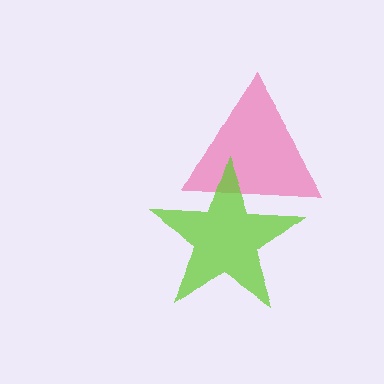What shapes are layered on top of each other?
The layered shapes are: a pink triangle, a lime star.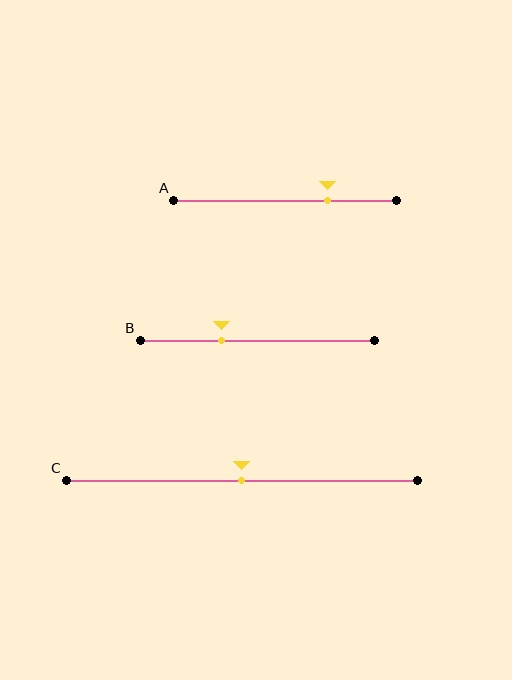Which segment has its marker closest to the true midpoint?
Segment C has its marker closest to the true midpoint.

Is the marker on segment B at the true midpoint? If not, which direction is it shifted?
No, the marker on segment B is shifted to the left by about 15% of the segment length.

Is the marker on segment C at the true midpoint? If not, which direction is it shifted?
Yes, the marker on segment C is at the true midpoint.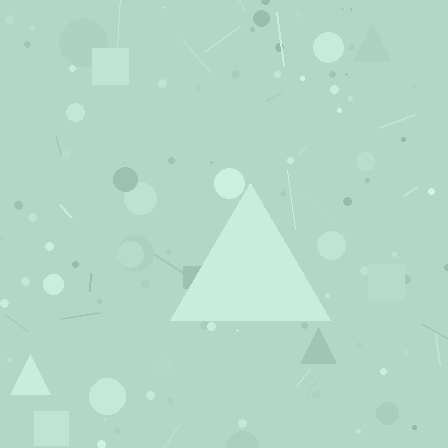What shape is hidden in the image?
A triangle is hidden in the image.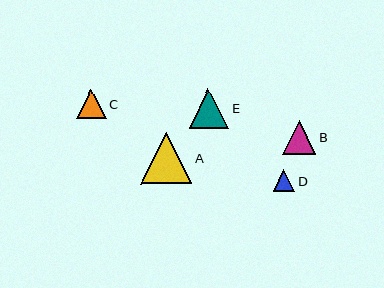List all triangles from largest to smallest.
From largest to smallest: A, E, B, C, D.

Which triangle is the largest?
Triangle A is the largest with a size of approximately 51 pixels.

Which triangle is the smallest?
Triangle D is the smallest with a size of approximately 22 pixels.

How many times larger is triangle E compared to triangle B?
Triangle E is approximately 1.2 times the size of triangle B.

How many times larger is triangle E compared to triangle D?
Triangle E is approximately 1.8 times the size of triangle D.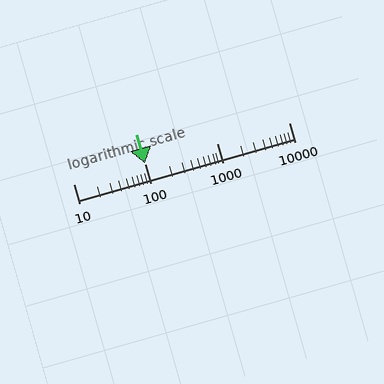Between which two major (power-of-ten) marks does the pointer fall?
The pointer is between 10 and 100.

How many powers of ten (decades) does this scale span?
The scale spans 3 decades, from 10 to 10000.